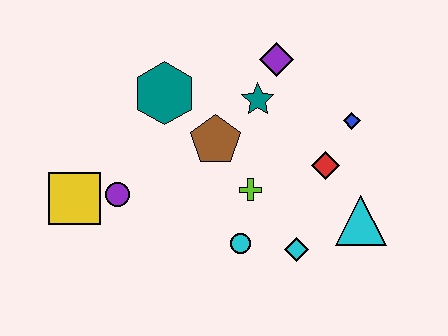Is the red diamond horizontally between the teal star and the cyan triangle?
Yes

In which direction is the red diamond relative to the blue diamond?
The red diamond is below the blue diamond.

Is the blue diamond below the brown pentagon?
No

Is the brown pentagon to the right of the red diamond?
No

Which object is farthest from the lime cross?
The yellow square is farthest from the lime cross.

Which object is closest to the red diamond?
The blue diamond is closest to the red diamond.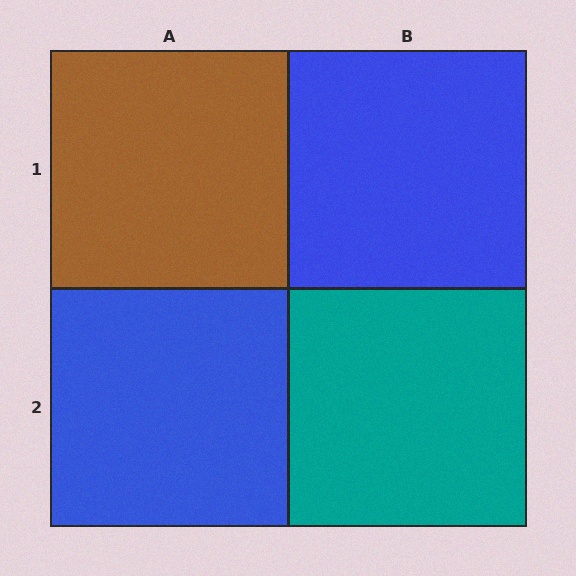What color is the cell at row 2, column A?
Blue.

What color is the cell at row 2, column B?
Teal.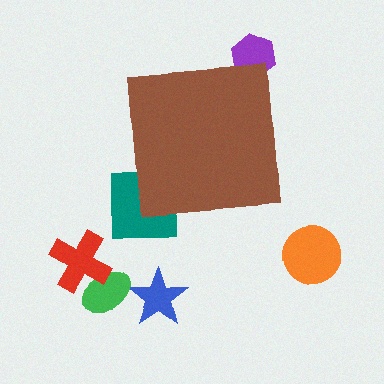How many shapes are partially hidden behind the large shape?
2 shapes are partially hidden.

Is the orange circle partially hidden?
No, the orange circle is fully visible.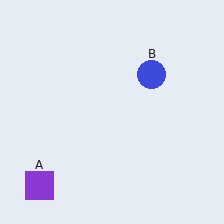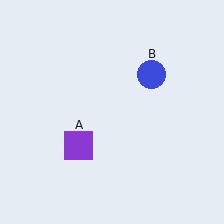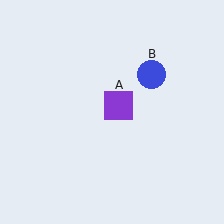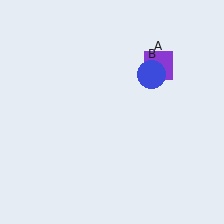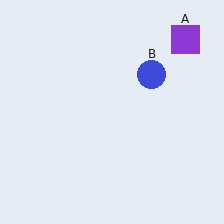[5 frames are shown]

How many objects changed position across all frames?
1 object changed position: purple square (object A).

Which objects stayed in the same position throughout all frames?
Blue circle (object B) remained stationary.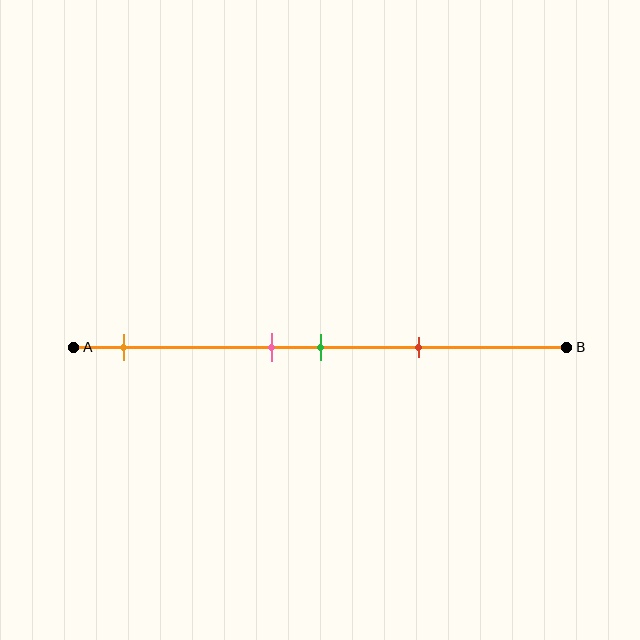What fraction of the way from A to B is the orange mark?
The orange mark is approximately 10% (0.1) of the way from A to B.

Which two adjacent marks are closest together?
The pink and green marks are the closest adjacent pair.